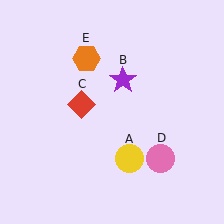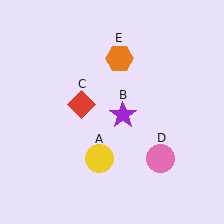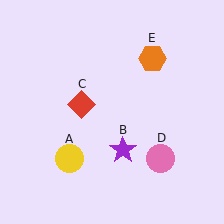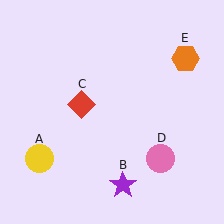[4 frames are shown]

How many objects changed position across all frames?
3 objects changed position: yellow circle (object A), purple star (object B), orange hexagon (object E).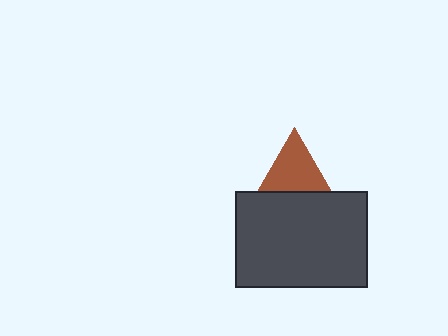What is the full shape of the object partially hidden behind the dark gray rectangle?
The partially hidden object is a brown triangle.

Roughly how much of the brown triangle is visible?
About half of it is visible (roughly 56%).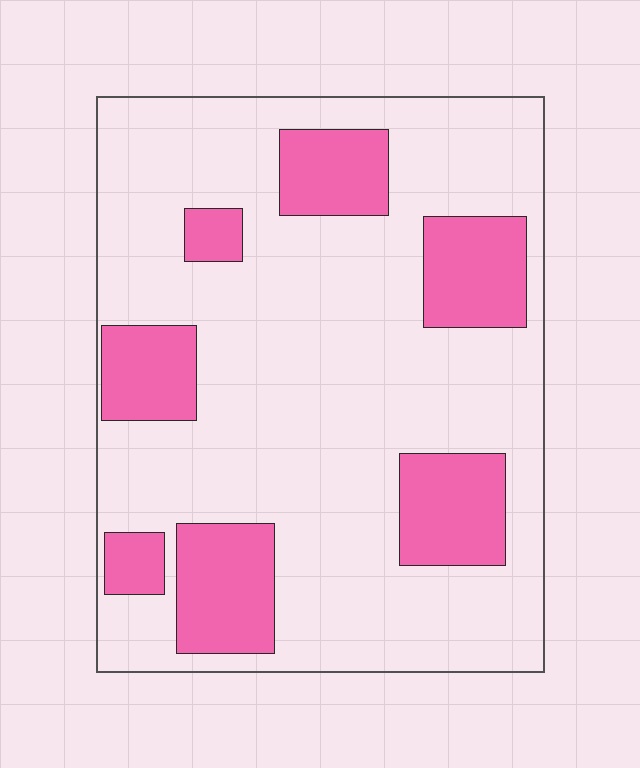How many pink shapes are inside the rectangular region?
7.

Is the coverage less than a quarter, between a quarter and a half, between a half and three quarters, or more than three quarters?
Less than a quarter.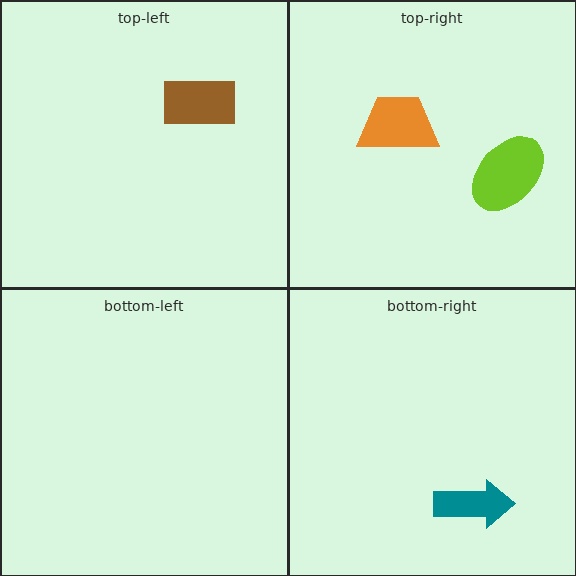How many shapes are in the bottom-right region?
1.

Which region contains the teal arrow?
The bottom-right region.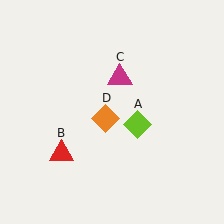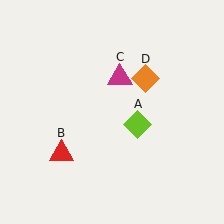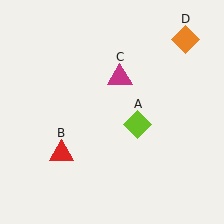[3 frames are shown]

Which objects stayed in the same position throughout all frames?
Lime diamond (object A) and red triangle (object B) and magenta triangle (object C) remained stationary.